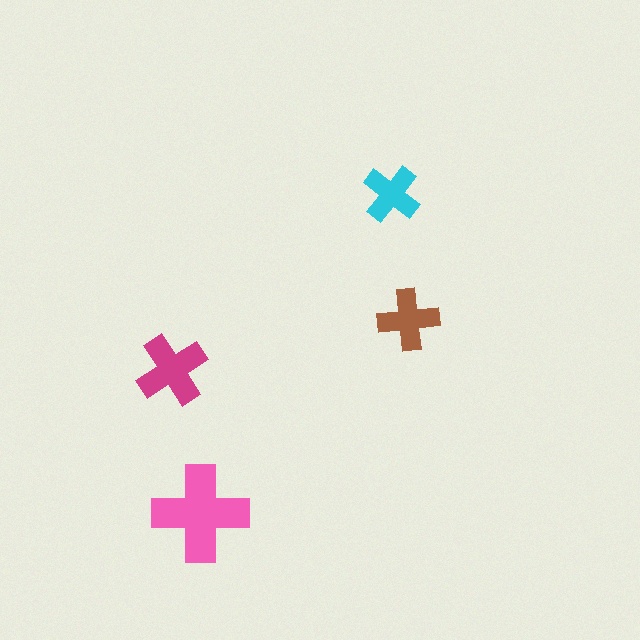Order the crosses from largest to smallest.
the pink one, the magenta one, the brown one, the cyan one.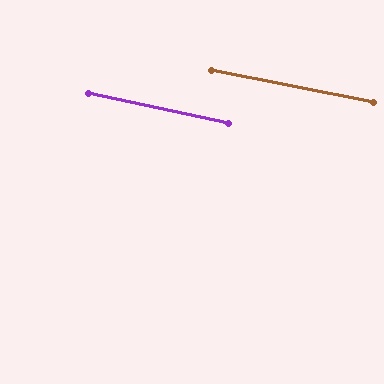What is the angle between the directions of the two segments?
Approximately 1 degree.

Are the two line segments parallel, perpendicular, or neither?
Parallel — their directions differ by only 0.7°.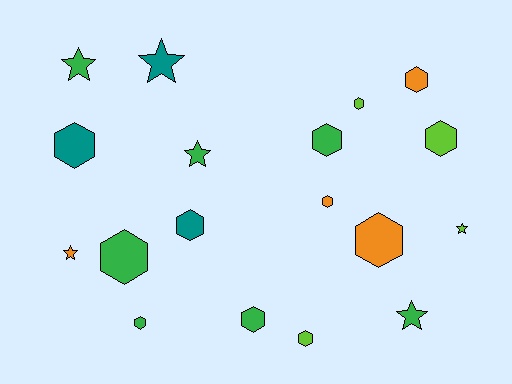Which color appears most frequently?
Green, with 7 objects.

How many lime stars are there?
There is 1 lime star.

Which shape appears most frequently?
Hexagon, with 12 objects.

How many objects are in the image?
There are 18 objects.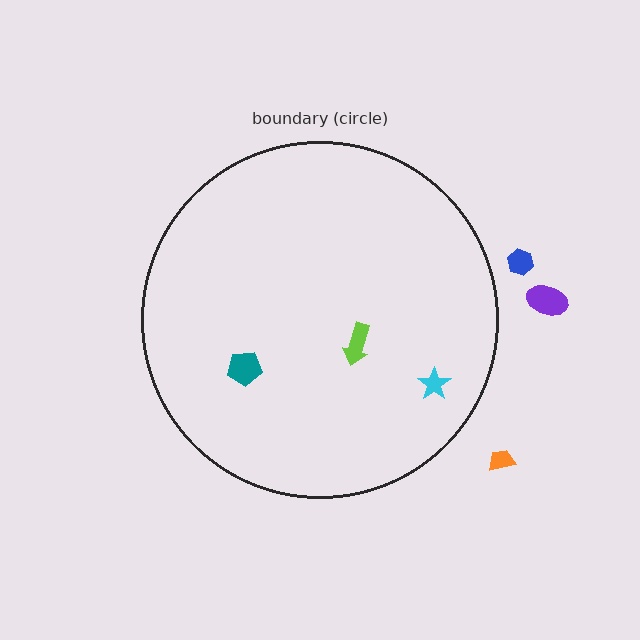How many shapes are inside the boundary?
3 inside, 3 outside.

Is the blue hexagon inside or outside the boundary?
Outside.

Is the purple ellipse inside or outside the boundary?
Outside.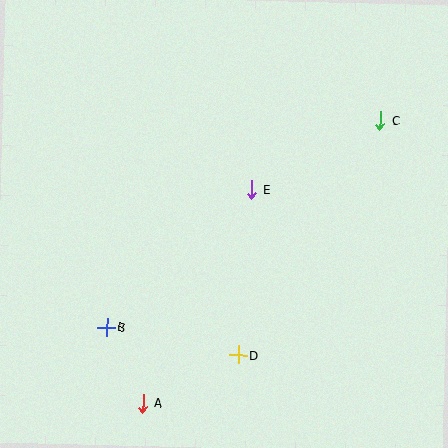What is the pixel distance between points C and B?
The distance between C and B is 343 pixels.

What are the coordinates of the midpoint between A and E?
The midpoint between A and E is at (197, 296).